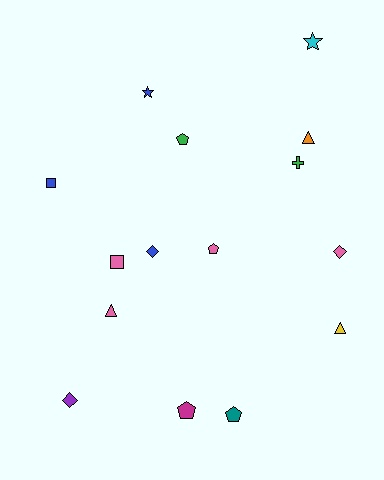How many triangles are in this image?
There are 3 triangles.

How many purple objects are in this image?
There is 1 purple object.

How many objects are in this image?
There are 15 objects.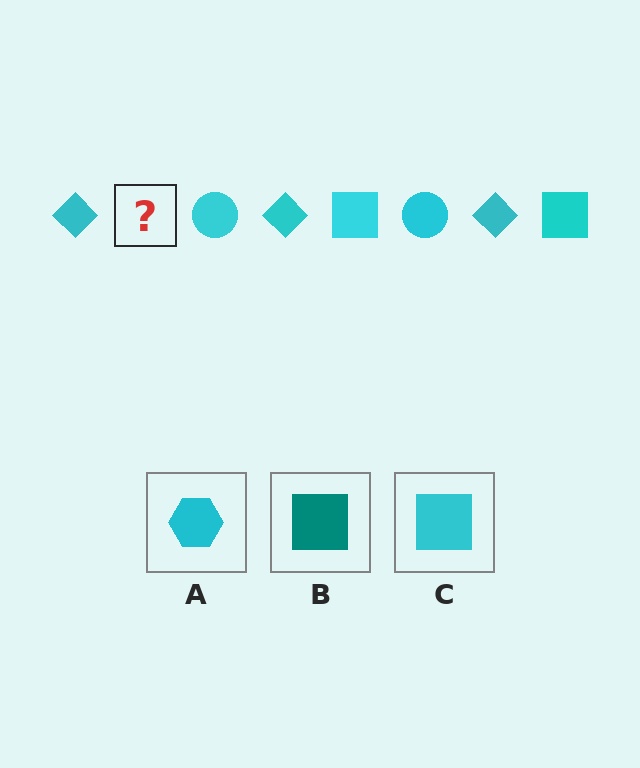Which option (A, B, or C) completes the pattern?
C.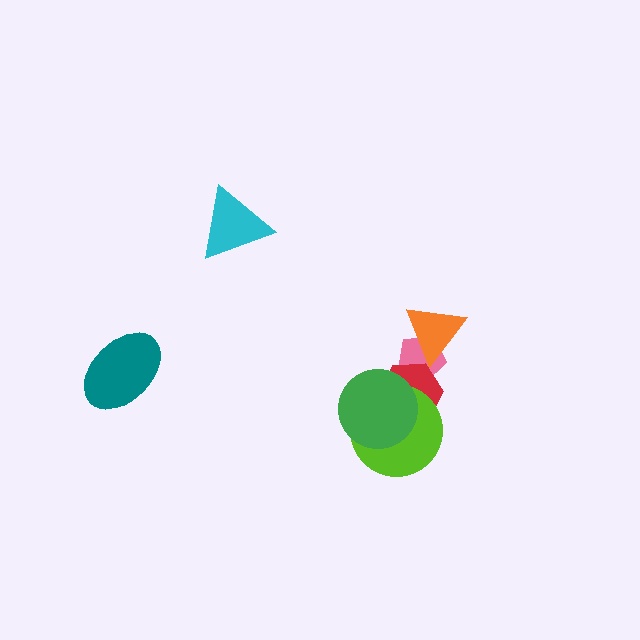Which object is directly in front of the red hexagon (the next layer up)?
The lime circle is directly in front of the red hexagon.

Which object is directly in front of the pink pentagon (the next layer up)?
The orange triangle is directly in front of the pink pentagon.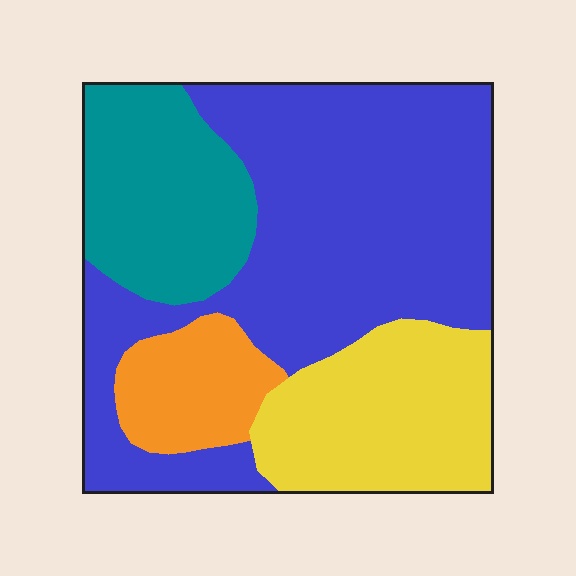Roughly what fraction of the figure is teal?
Teal takes up between a sixth and a third of the figure.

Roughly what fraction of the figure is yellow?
Yellow covers about 20% of the figure.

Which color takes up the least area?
Orange, at roughly 10%.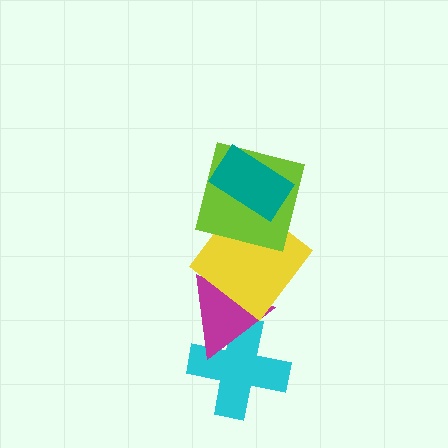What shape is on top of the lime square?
The teal rectangle is on top of the lime square.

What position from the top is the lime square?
The lime square is 2nd from the top.